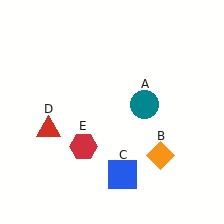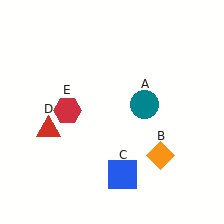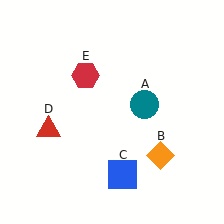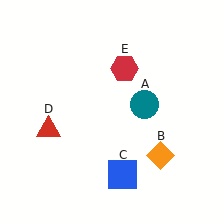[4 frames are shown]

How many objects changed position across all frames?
1 object changed position: red hexagon (object E).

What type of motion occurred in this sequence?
The red hexagon (object E) rotated clockwise around the center of the scene.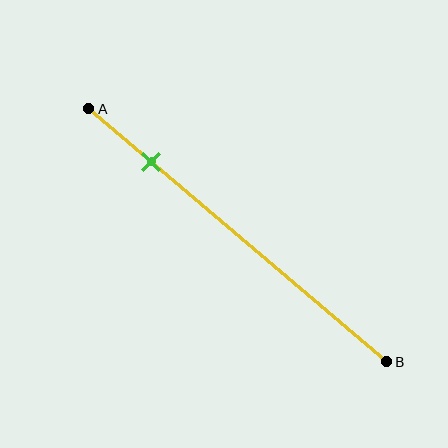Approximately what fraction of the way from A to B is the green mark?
The green mark is approximately 20% of the way from A to B.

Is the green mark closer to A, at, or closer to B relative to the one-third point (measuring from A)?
The green mark is closer to point A than the one-third point of segment AB.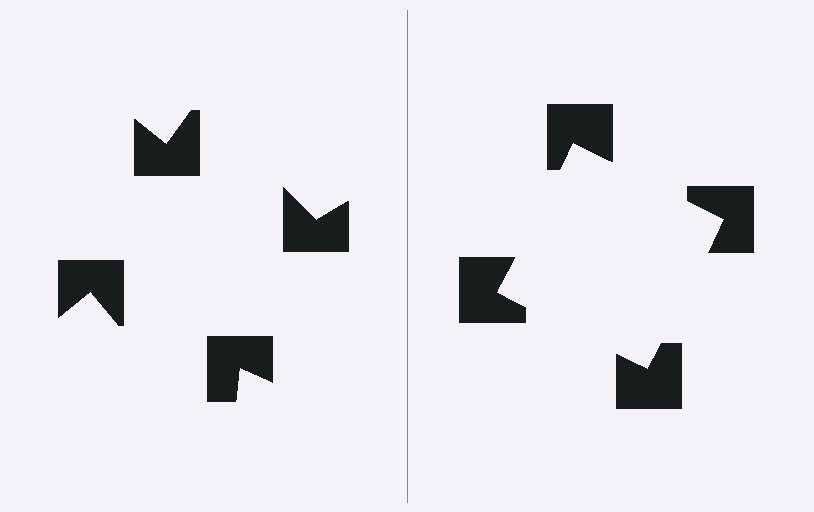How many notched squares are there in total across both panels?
8 — 4 on each side.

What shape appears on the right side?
An illusory square.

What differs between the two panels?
The notched squares are positioned identically on both sides; only the wedge orientations differ. On the right they align to a square; on the left they are misaligned.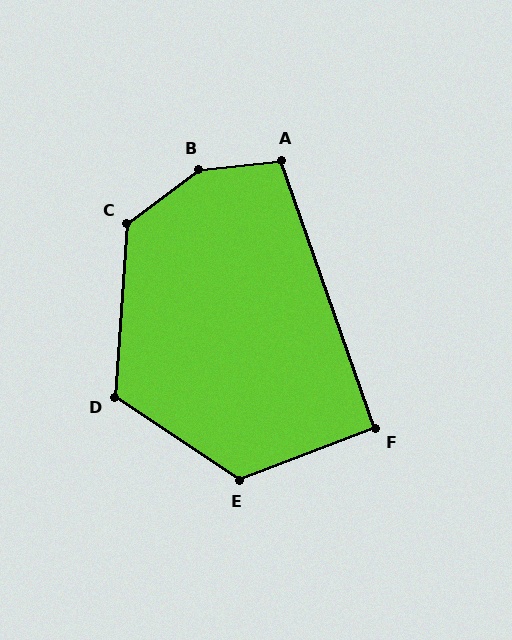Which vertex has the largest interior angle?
B, at approximately 149 degrees.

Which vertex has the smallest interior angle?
F, at approximately 92 degrees.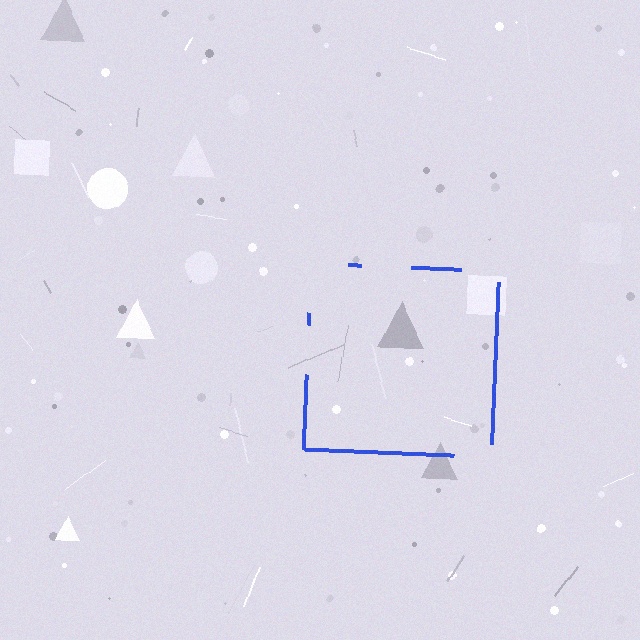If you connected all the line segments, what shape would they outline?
They would outline a square.